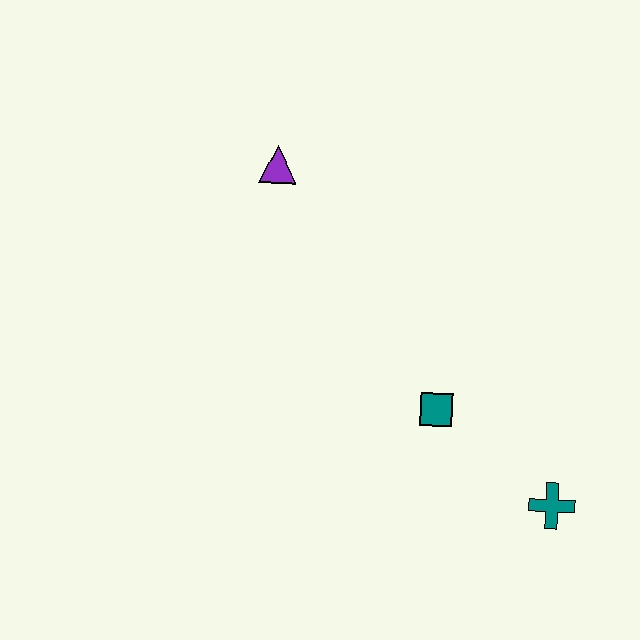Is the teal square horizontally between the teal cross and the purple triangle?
Yes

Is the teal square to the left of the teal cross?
Yes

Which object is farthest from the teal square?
The purple triangle is farthest from the teal square.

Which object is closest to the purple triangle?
The teal square is closest to the purple triangle.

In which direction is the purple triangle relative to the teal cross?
The purple triangle is above the teal cross.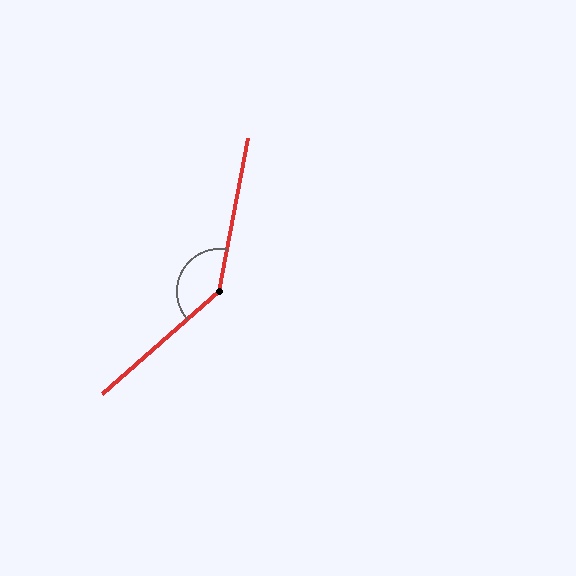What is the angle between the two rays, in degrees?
Approximately 142 degrees.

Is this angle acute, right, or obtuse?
It is obtuse.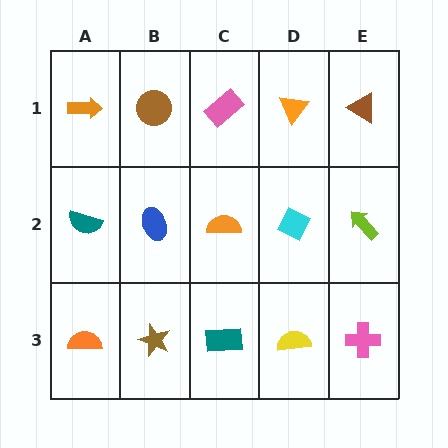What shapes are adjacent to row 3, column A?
A teal semicircle (row 2, column A), a brown star (row 3, column B).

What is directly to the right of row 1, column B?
A pink rectangle.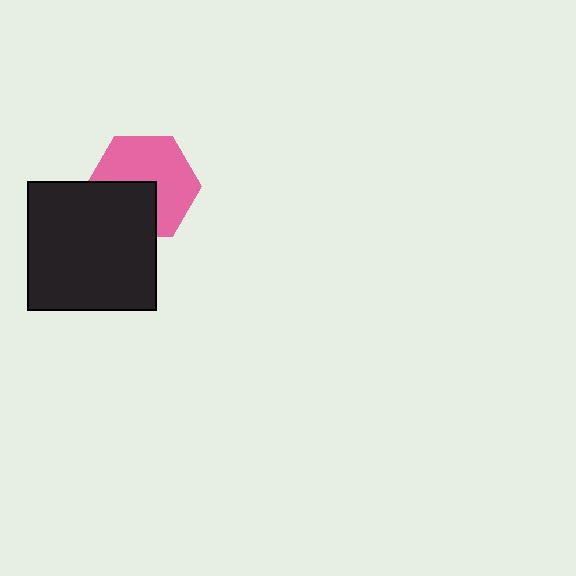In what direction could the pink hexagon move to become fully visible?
The pink hexagon could move up. That would shift it out from behind the black square entirely.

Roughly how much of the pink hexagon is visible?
About half of it is visible (roughly 63%).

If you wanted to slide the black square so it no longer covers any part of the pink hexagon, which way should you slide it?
Slide it down — that is the most direct way to separate the two shapes.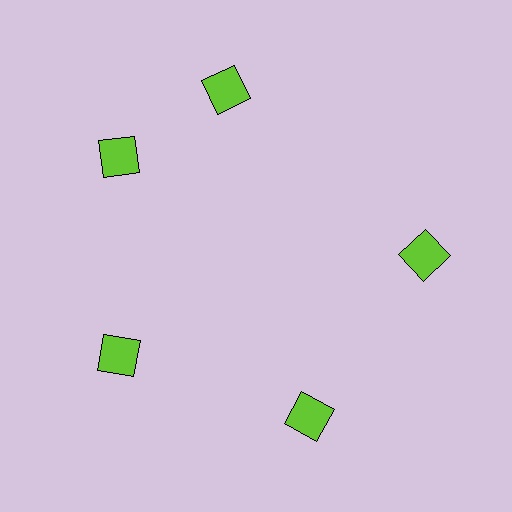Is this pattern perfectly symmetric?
No. The 5 lime squares are arranged in a ring, but one element near the 1 o'clock position is rotated out of alignment along the ring, breaking the 5-fold rotational symmetry.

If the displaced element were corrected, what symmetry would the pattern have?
It would have 5-fold rotational symmetry — the pattern would map onto itself every 72 degrees.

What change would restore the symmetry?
The symmetry would be restored by rotating it back into even spacing with its neighbors so that all 5 squares sit at equal angles and equal distance from the center.